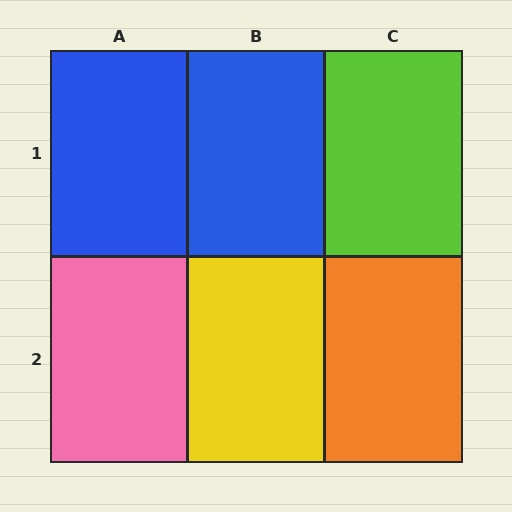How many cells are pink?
1 cell is pink.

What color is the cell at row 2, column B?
Yellow.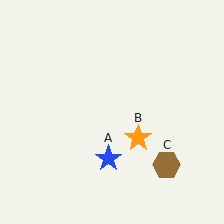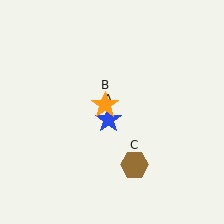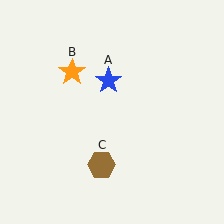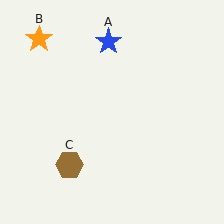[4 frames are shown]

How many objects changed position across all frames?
3 objects changed position: blue star (object A), orange star (object B), brown hexagon (object C).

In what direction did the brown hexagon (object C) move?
The brown hexagon (object C) moved left.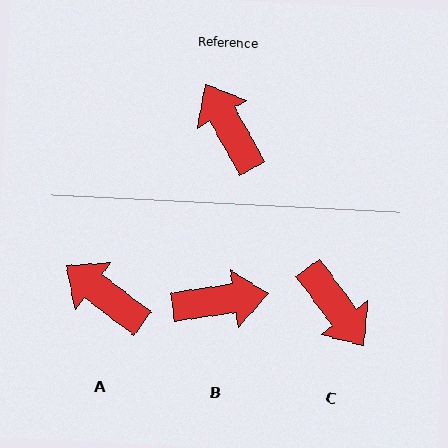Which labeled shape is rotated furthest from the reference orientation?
C, about 174 degrees away.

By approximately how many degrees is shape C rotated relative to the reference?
Approximately 174 degrees clockwise.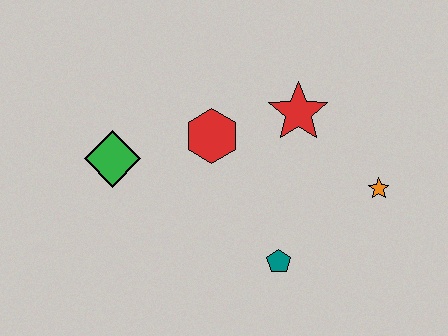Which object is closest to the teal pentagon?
The orange star is closest to the teal pentagon.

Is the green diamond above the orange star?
Yes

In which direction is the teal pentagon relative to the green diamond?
The teal pentagon is to the right of the green diamond.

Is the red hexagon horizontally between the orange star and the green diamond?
Yes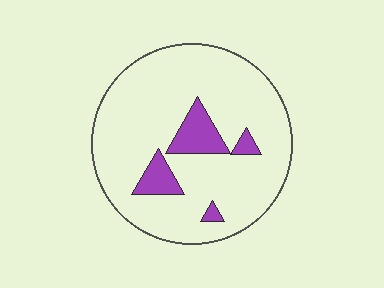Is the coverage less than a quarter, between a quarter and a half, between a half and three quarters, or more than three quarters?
Less than a quarter.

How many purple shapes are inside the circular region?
4.